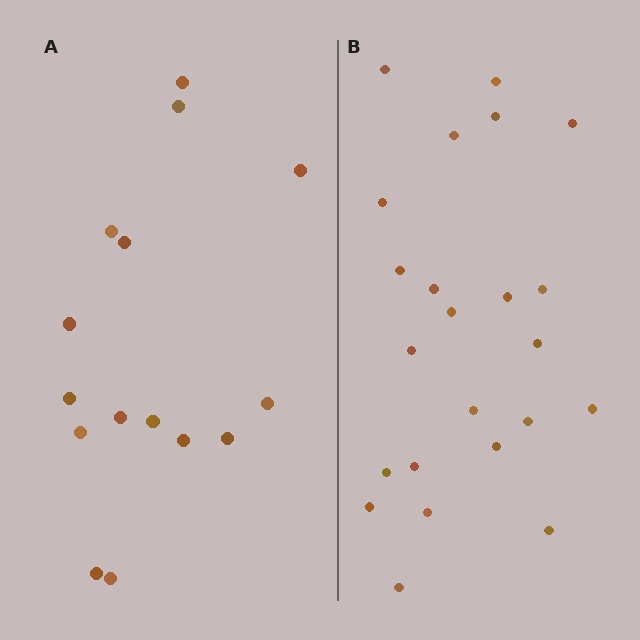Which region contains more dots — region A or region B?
Region B (the right region) has more dots.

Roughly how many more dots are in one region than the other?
Region B has roughly 8 or so more dots than region A.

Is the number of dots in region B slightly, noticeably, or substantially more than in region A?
Region B has substantially more. The ratio is roughly 1.5 to 1.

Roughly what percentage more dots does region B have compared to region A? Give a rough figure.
About 55% more.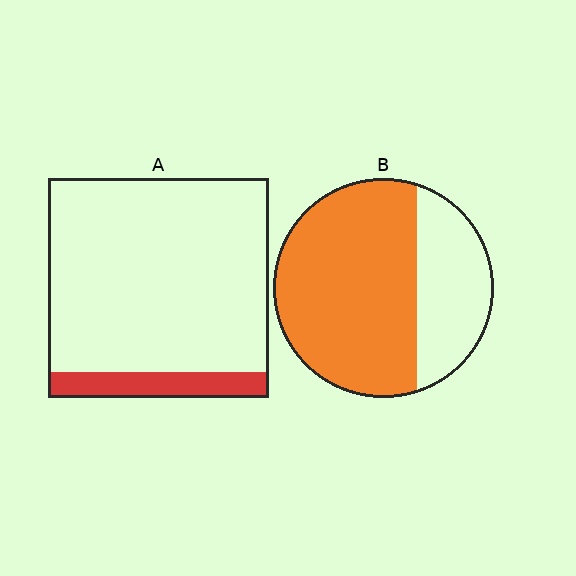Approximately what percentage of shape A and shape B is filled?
A is approximately 10% and B is approximately 70%.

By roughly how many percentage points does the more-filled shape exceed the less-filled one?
By roughly 55 percentage points (B over A).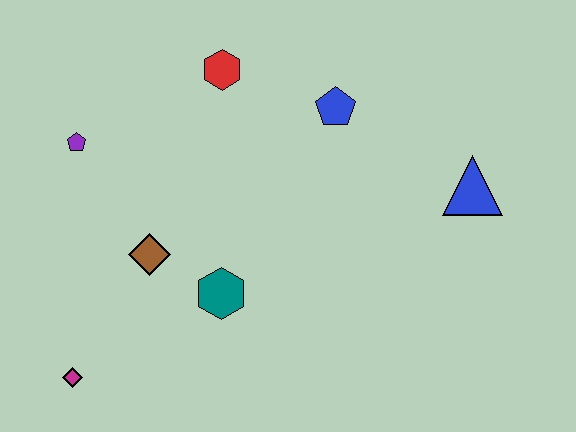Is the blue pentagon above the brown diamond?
Yes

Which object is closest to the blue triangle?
The blue pentagon is closest to the blue triangle.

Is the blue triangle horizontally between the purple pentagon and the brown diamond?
No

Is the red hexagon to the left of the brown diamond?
No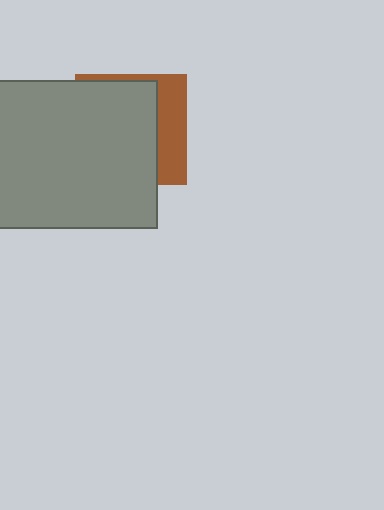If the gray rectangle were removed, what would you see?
You would see the complete brown square.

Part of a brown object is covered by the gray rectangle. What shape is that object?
It is a square.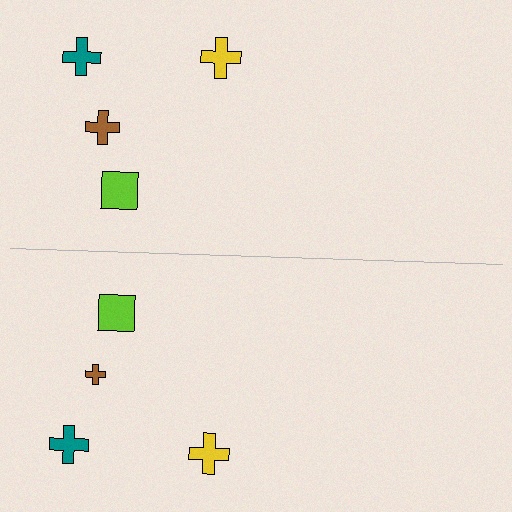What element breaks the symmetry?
The brown cross on the bottom side has a different size than its mirror counterpart.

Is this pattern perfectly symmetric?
No, the pattern is not perfectly symmetric. The brown cross on the bottom side has a different size than its mirror counterpart.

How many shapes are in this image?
There are 8 shapes in this image.